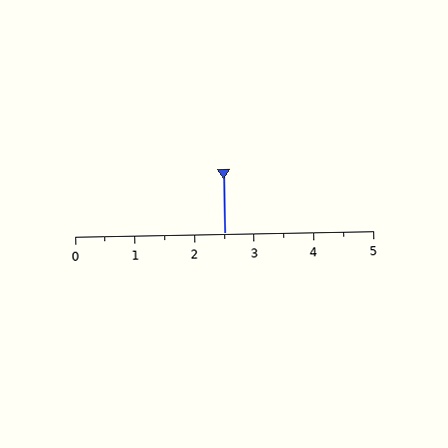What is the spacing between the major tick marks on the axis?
The major ticks are spaced 1 apart.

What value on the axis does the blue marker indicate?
The marker indicates approximately 2.5.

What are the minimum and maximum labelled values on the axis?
The axis runs from 0 to 5.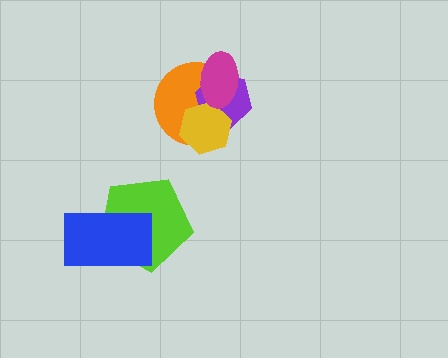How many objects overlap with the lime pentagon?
1 object overlaps with the lime pentagon.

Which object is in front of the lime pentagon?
The blue rectangle is in front of the lime pentagon.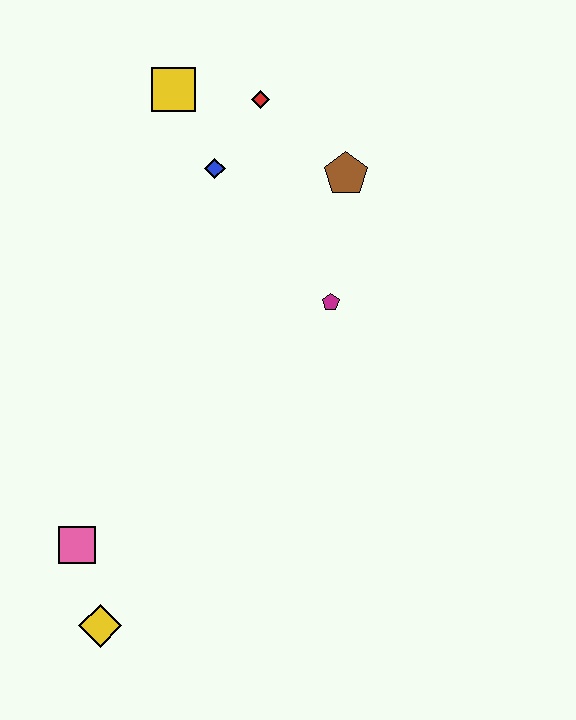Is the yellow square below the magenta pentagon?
No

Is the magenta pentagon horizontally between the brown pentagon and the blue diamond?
Yes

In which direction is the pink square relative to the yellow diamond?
The pink square is above the yellow diamond.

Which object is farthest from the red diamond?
The yellow diamond is farthest from the red diamond.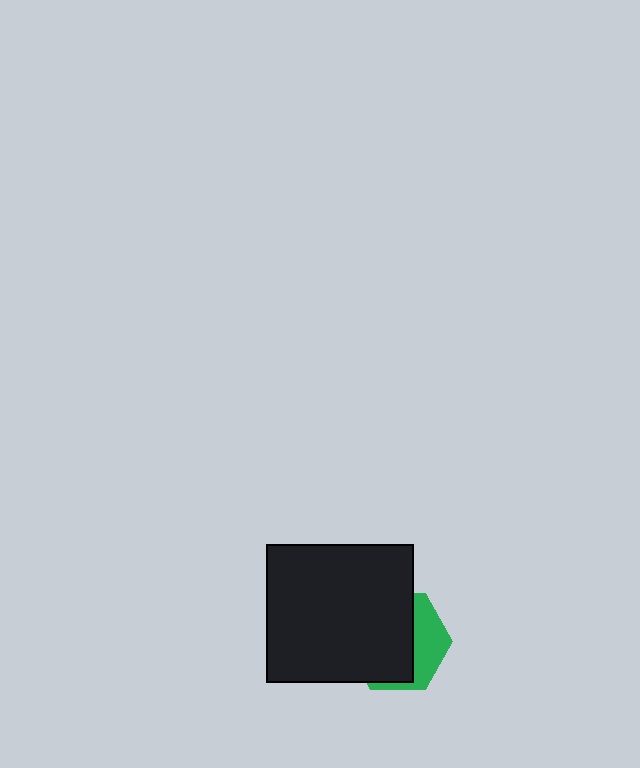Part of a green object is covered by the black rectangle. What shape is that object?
It is a hexagon.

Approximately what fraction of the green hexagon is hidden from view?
Roughly 65% of the green hexagon is hidden behind the black rectangle.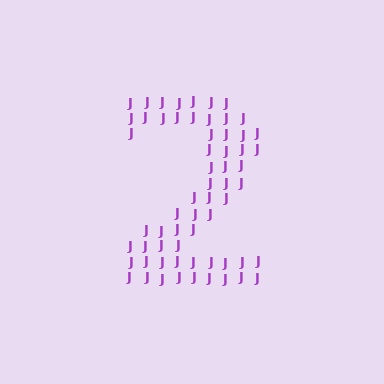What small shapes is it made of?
It is made of small letter J's.